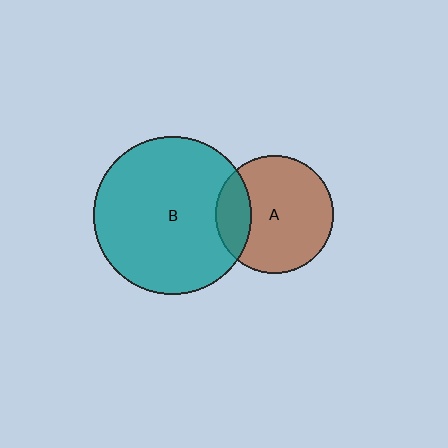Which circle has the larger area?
Circle B (teal).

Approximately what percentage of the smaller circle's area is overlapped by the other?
Approximately 20%.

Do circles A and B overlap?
Yes.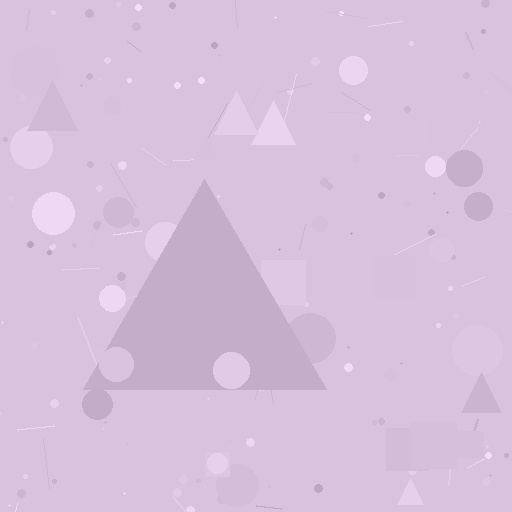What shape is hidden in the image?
A triangle is hidden in the image.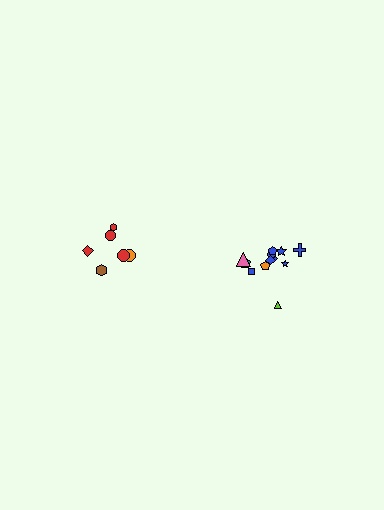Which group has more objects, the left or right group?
The right group.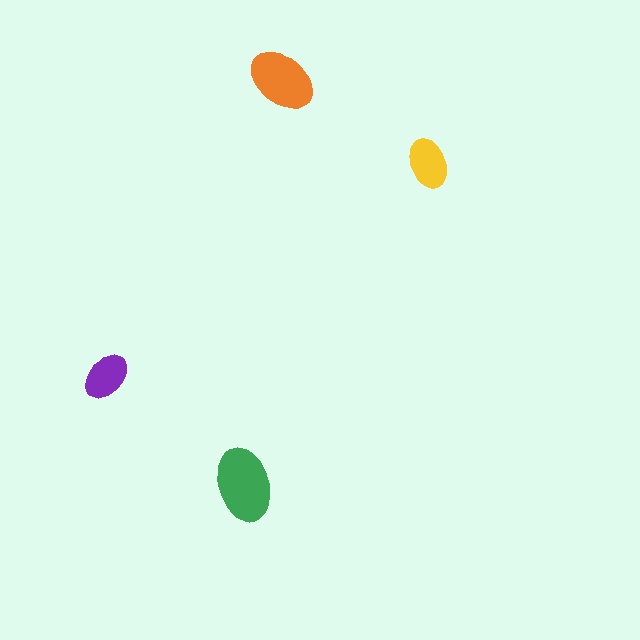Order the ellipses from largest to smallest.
the green one, the orange one, the yellow one, the purple one.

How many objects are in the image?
There are 4 objects in the image.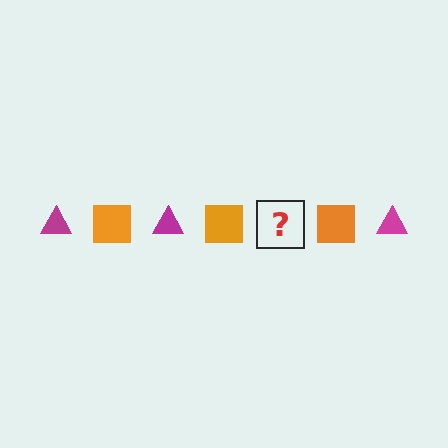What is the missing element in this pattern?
The missing element is a magenta triangle.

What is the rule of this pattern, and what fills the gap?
The rule is that the pattern alternates between magenta triangle and orange square. The gap should be filled with a magenta triangle.